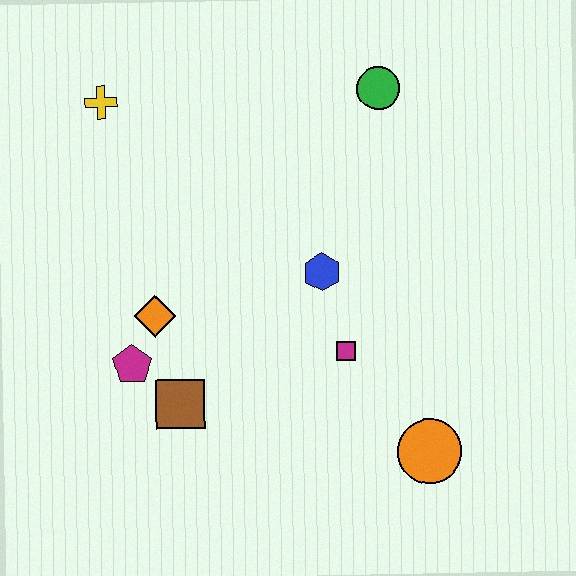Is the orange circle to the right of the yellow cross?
Yes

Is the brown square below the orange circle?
No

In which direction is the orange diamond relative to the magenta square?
The orange diamond is to the left of the magenta square.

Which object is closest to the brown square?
The magenta pentagon is closest to the brown square.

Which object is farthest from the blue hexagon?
The yellow cross is farthest from the blue hexagon.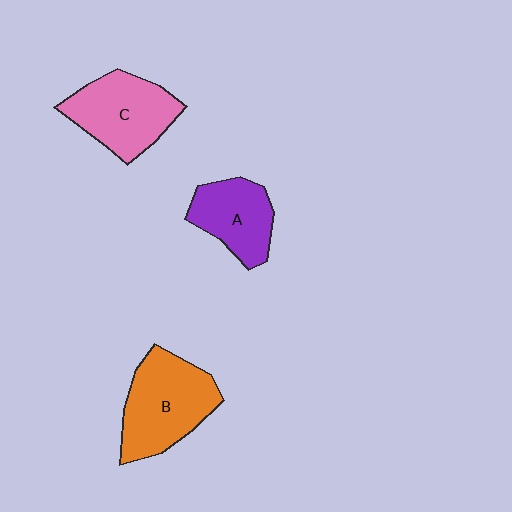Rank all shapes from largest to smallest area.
From largest to smallest: B (orange), C (pink), A (purple).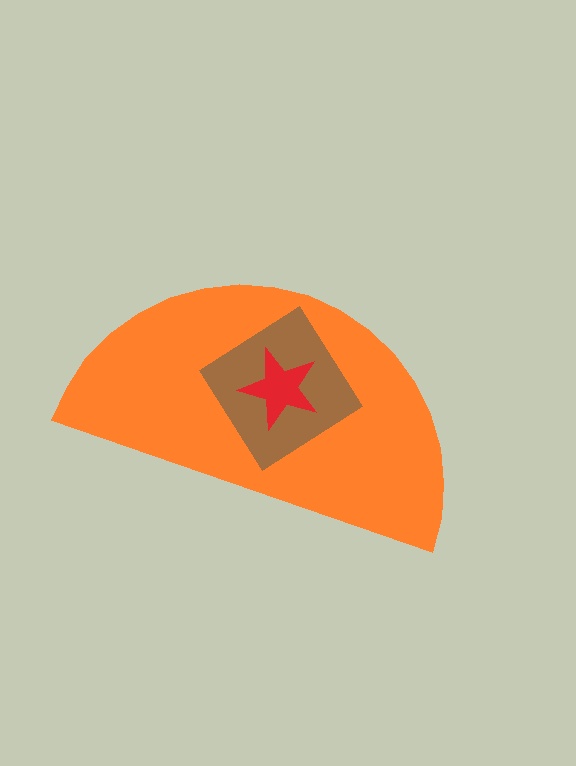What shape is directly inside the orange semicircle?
The brown diamond.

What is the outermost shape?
The orange semicircle.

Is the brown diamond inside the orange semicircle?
Yes.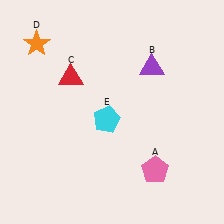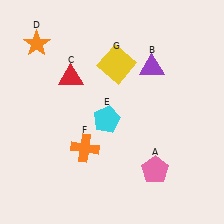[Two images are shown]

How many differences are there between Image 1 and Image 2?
There are 2 differences between the two images.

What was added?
An orange cross (F), a yellow square (G) were added in Image 2.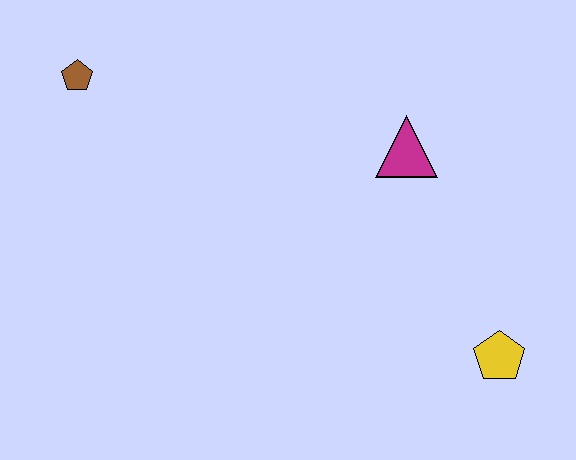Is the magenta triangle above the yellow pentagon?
Yes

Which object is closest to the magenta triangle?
The yellow pentagon is closest to the magenta triangle.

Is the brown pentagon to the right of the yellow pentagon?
No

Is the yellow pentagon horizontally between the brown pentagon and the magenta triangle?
No